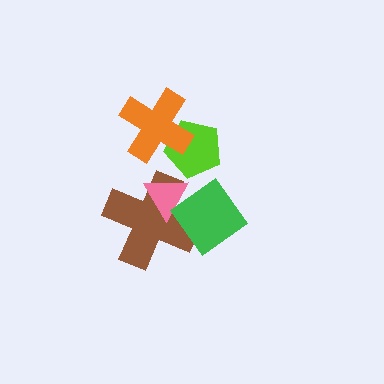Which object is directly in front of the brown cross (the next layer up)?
The pink triangle is directly in front of the brown cross.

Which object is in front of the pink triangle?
The green diamond is in front of the pink triangle.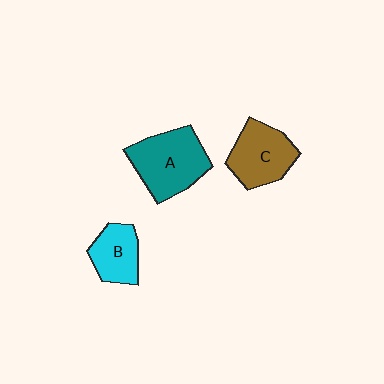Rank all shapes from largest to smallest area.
From largest to smallest: A (teal), C (brown), B (cyan).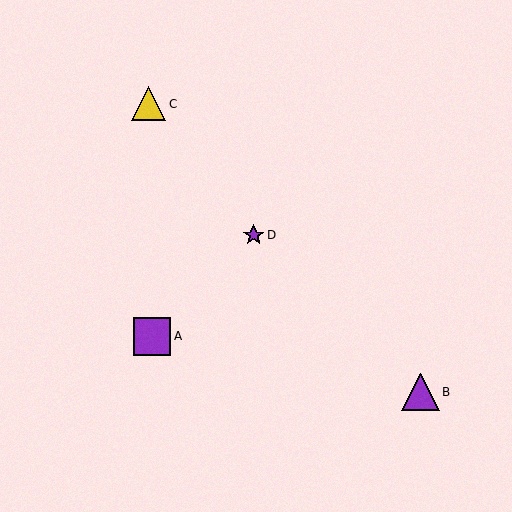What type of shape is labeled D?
Shape D is a purple star.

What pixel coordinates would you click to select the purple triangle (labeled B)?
Click at (420, 392) to select the purple triangle B.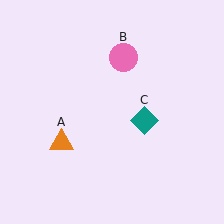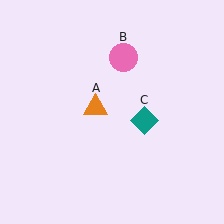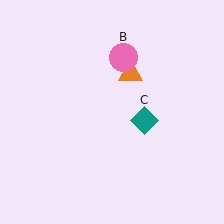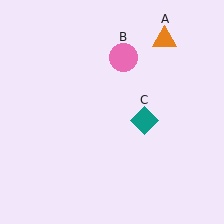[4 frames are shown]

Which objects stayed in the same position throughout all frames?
Pink circle (object B) and teal diamond (object C) remained stationary.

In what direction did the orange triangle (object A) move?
The orange triangle (object A) moved up and to the right.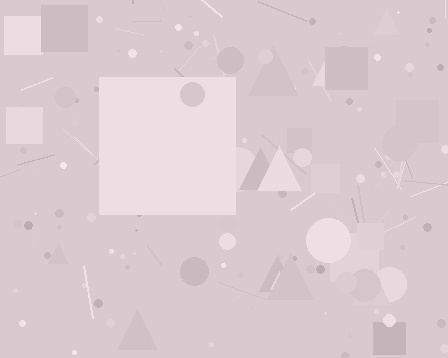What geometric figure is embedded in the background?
A square is embedded in the background.